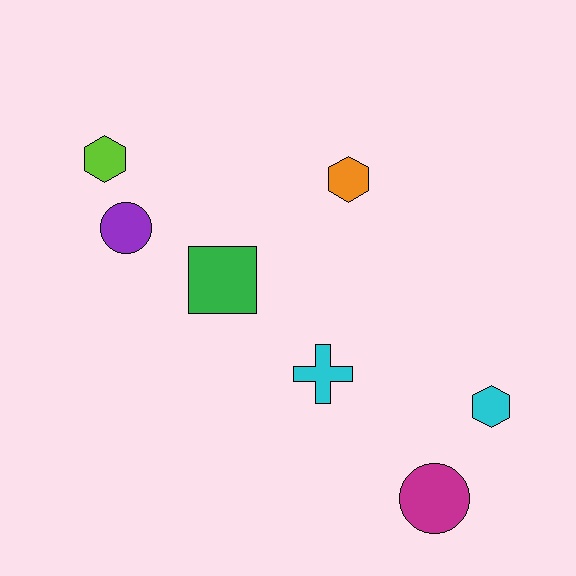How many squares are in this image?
There is 1 square.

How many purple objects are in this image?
There is 1 purple object.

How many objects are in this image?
There are 7 objects.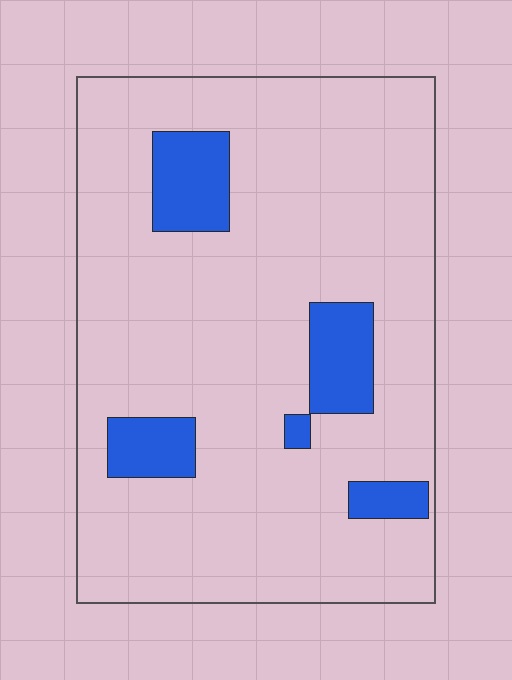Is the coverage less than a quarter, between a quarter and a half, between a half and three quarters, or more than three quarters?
Less than a quarter.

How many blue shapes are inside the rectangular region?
5.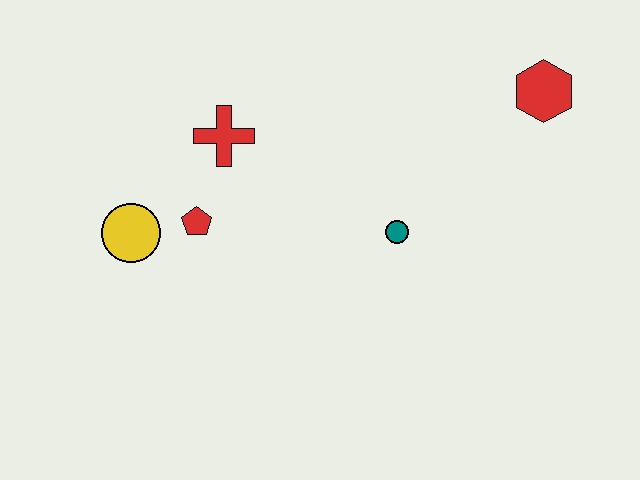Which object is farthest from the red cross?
The red hexagon is farthest from the red cross.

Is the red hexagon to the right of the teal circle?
Yes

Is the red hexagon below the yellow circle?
No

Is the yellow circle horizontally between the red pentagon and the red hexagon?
No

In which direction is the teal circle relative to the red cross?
The teal circle is to the right of the red cross.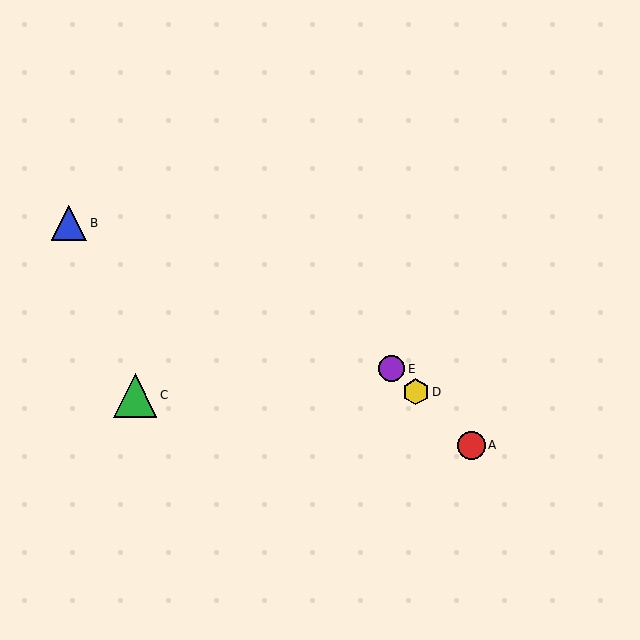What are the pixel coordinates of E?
Object E is at (392, 369).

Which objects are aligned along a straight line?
Objects A, D, E are aligned along a straight line.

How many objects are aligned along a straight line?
3 objects (A, D, E) are aligned along a straight line.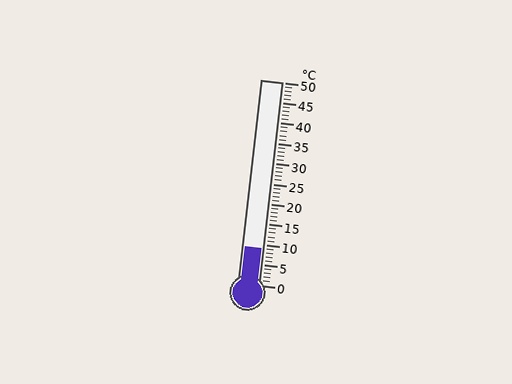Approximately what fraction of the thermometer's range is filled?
The thermometer is filled to approximately 20% of its range.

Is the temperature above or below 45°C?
The temperature is below 45°C.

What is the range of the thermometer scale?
The thermometer scale ranges from 0°C to 50°C.